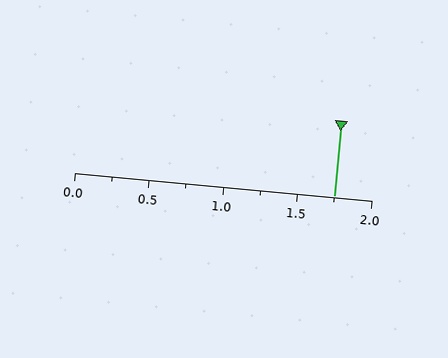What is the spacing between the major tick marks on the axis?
The major ticks are spaced 0.5 apart.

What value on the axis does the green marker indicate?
The marker indicates approximately 1.75.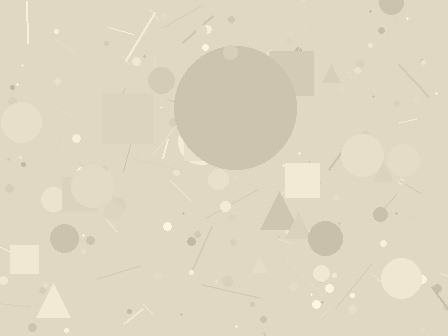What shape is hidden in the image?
A circle is hidden in the image.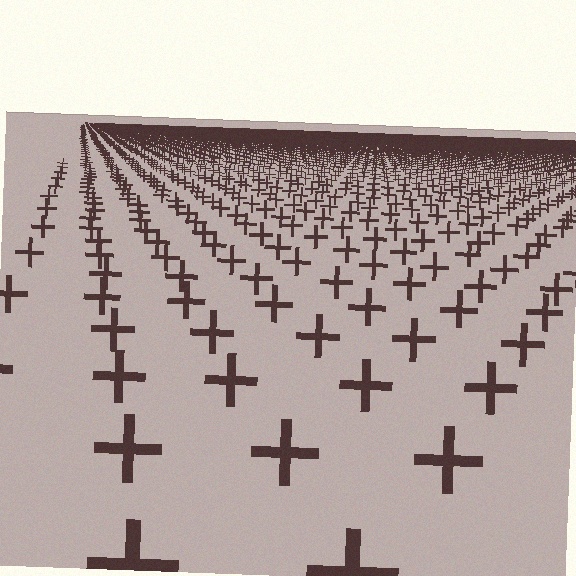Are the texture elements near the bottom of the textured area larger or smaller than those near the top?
Larger. Near the bottom, elements are closer to the viewer and appear at a bigger on-screen size.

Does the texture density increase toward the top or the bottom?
Density increases toward the top.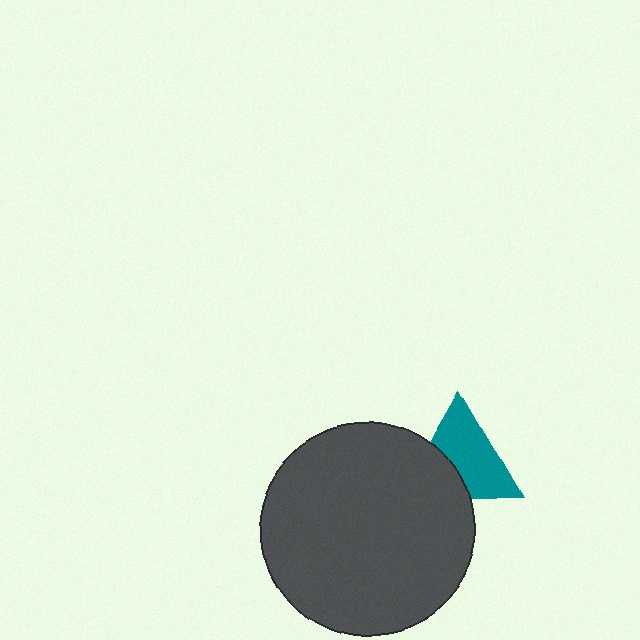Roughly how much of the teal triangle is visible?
Most of it is visible (roughly 65%).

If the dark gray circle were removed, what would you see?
You would see the complete teal triangle.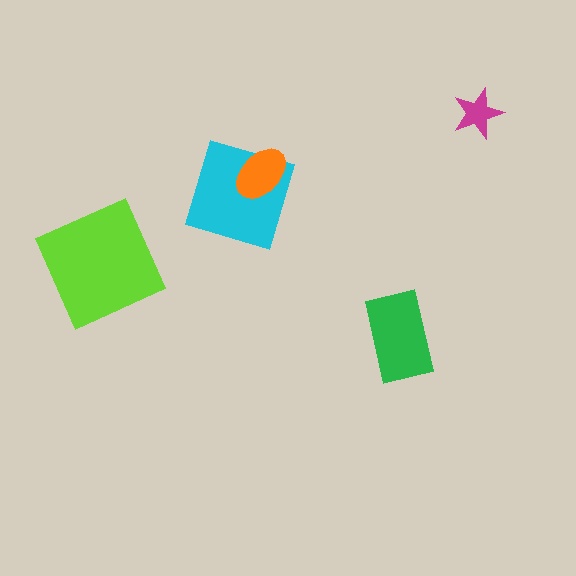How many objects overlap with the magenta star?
0 objects overlap with the magenta star.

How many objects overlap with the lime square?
0 objects overlap with the lime square.